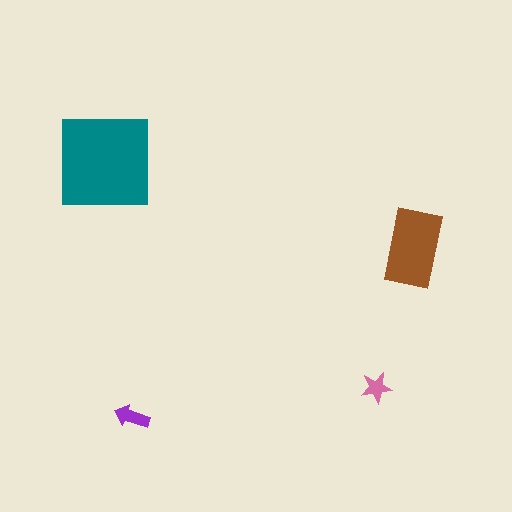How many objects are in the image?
There are 4 objects in the image.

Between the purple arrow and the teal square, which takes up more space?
The teal square.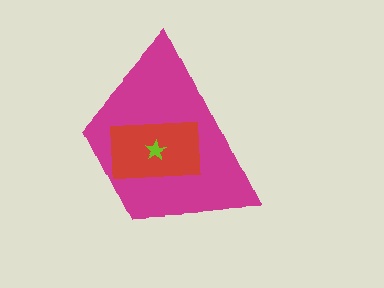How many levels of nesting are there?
3.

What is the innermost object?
The lime star.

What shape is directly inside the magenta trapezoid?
The red rectangle.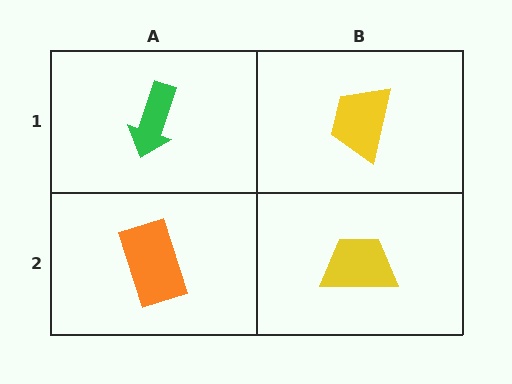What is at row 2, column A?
An orange rectangle.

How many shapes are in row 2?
2 shapes.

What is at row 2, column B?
A yellow trapezoid.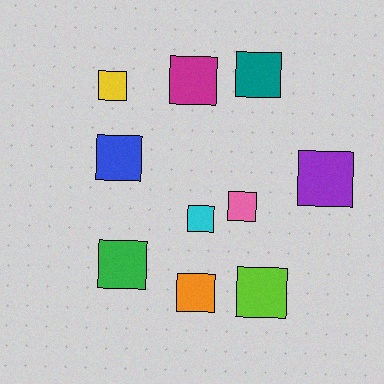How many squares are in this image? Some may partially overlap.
There are 10 squares.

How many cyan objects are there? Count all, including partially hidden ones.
There is 1 cyan object.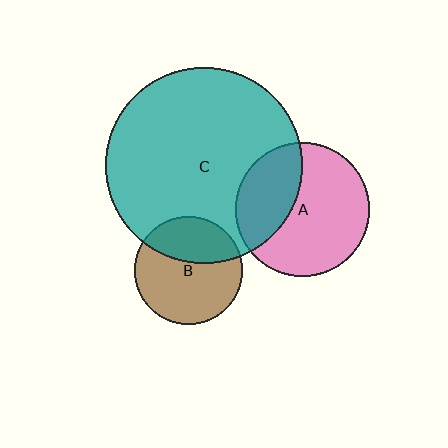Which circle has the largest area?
Circle C (teal).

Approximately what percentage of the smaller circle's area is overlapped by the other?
Approximately 35%.